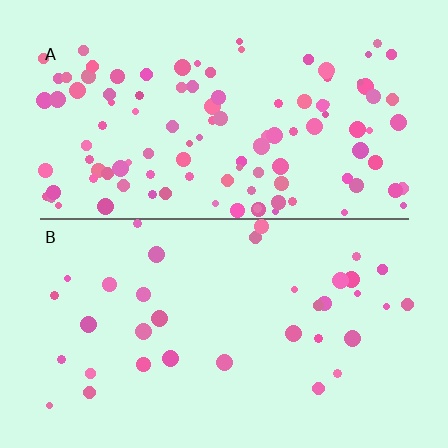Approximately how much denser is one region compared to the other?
Approximately 3.2× — region A over region B.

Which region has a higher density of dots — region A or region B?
A (the top).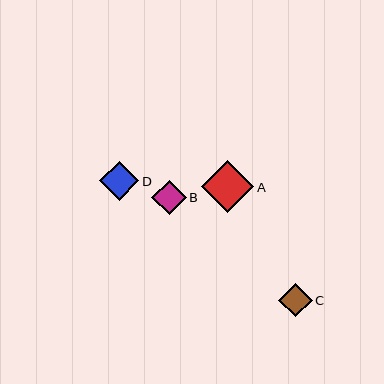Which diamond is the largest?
Diamond A is the largest with a size of approximately 52 pixels.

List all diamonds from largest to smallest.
From largest to smallest: A, D, B, C.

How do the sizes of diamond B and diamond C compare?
Diamond B and diamond C are approximately the same size.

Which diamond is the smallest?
Diamond C is the smallest with a size of approximately 33 pixels.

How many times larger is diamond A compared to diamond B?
Diamond A is approximately 1.5 times the size of diamond B.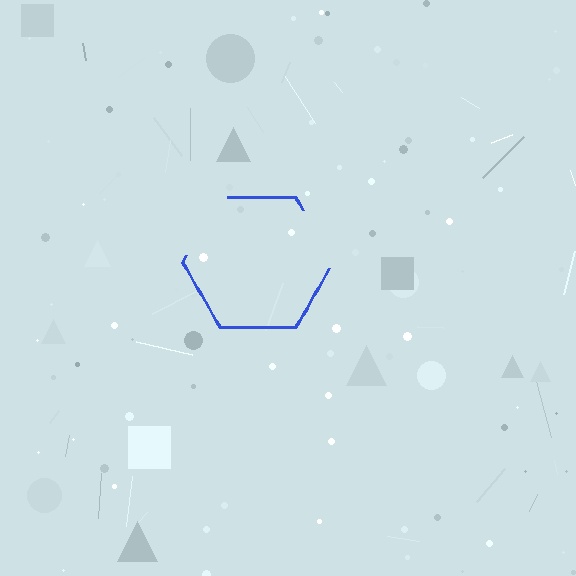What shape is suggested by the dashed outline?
The dashed outline suggests a hexagon.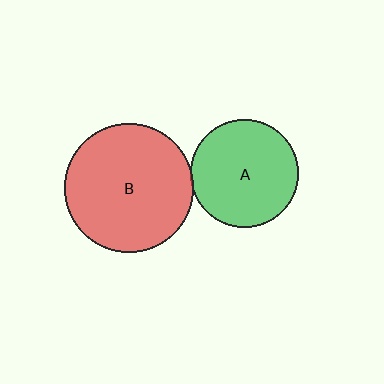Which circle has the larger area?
Circle B (red).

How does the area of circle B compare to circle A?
Approximately 1.4 times.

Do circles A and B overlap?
Yes.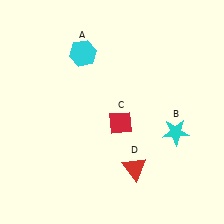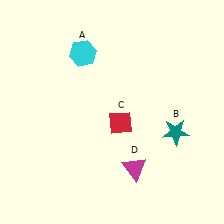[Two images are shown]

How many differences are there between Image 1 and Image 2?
There are 2 differences between the two images.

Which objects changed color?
B changed from cyan to teal. D changed from red to magenta.